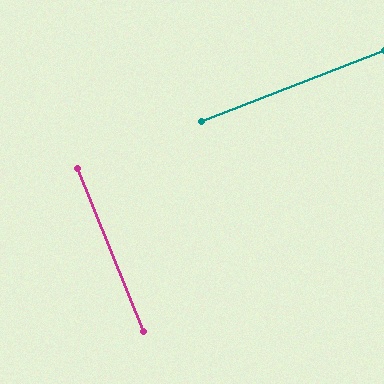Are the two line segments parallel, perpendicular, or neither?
Perpendicular — they meet at approximately 89°.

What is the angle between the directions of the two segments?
Approximately 89 degrees.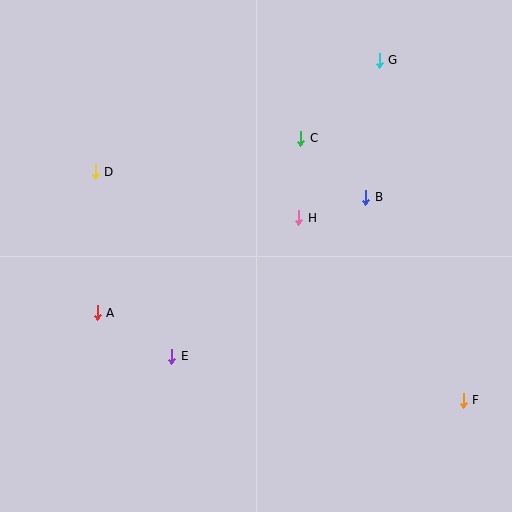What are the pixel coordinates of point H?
Point H is at (299, 218).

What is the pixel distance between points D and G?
The distance between D and G is 305 pixels.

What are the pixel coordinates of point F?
Point F is at (463, 400).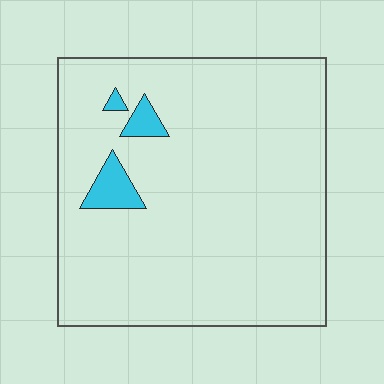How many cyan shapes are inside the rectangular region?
3.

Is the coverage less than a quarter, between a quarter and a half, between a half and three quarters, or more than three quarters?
Less than a quarter.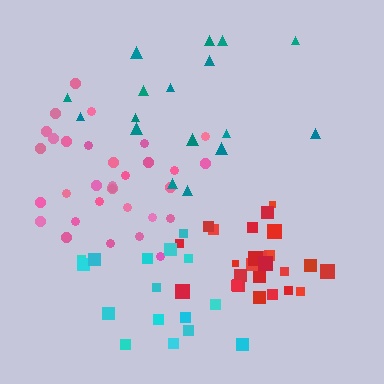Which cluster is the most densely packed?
Red.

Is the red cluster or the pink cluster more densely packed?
Red.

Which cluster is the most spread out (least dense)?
Teal.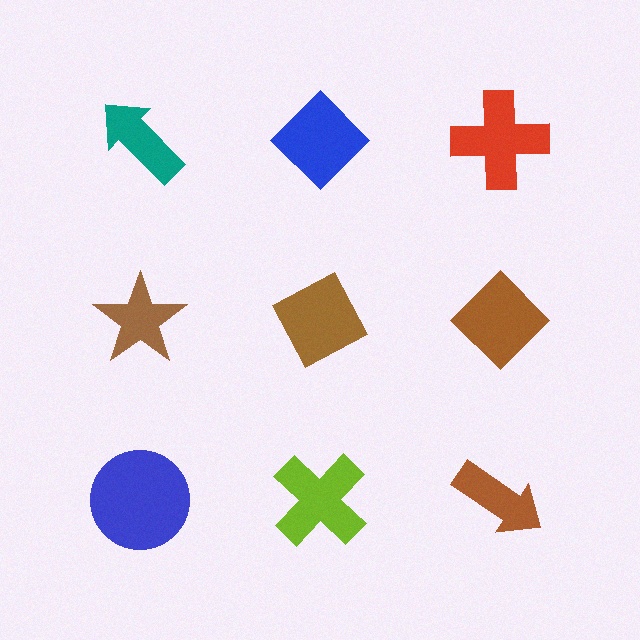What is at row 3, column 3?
A brown arrow.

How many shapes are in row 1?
3 shapes.